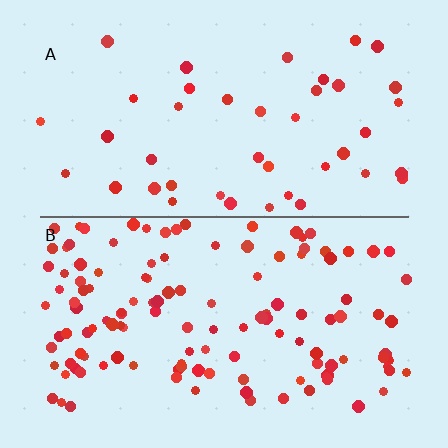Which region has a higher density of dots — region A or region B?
B (the bottom).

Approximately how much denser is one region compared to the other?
Approximately 3.0× — region B over region A.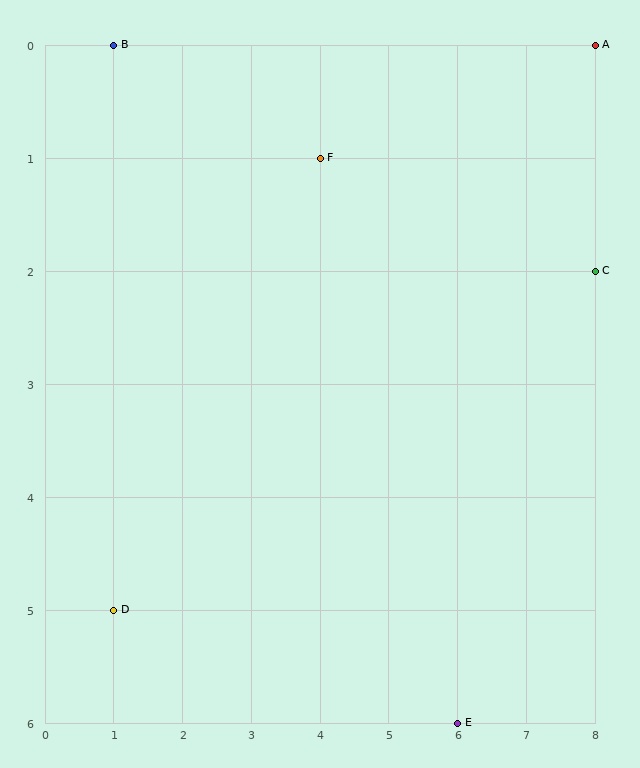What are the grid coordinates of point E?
Point E is at grid coordinates (6, 6).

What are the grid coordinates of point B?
Point B is at grid coordinates (1, 0).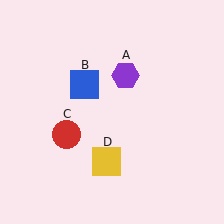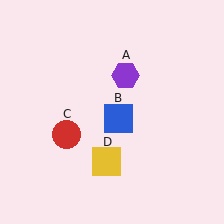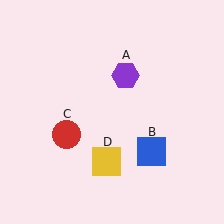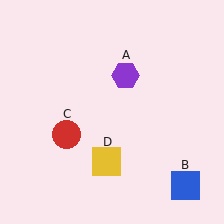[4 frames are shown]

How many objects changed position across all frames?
1 object changed position: blue square (object B).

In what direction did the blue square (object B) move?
The blue square (object B) moved down and to the right.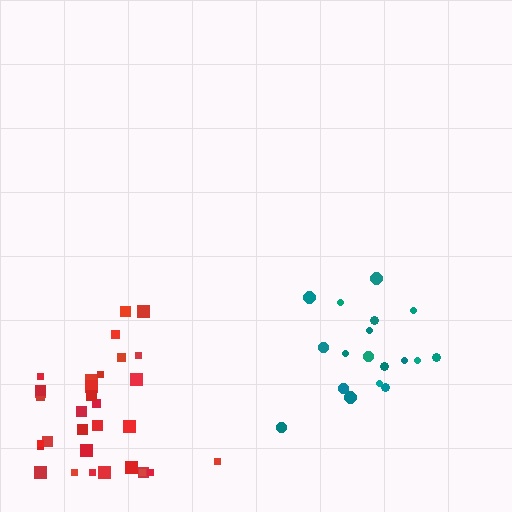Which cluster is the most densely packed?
Red.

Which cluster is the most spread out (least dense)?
Teal.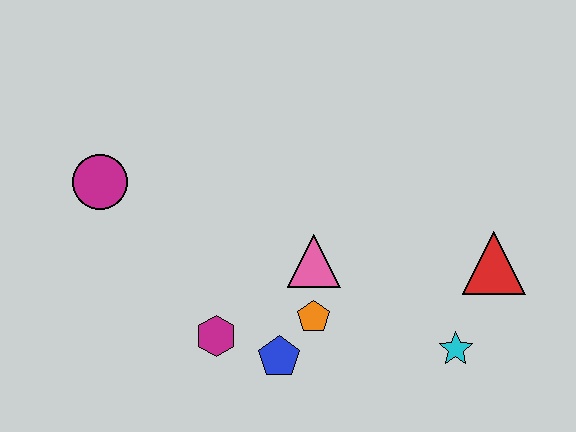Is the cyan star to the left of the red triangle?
Yes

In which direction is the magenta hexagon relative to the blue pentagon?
The magenta hexagon is to the left of the blue pentagon.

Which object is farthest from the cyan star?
The magenta circle is farthest from the cyan star.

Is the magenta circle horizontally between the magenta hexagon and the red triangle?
No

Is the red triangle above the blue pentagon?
Yes